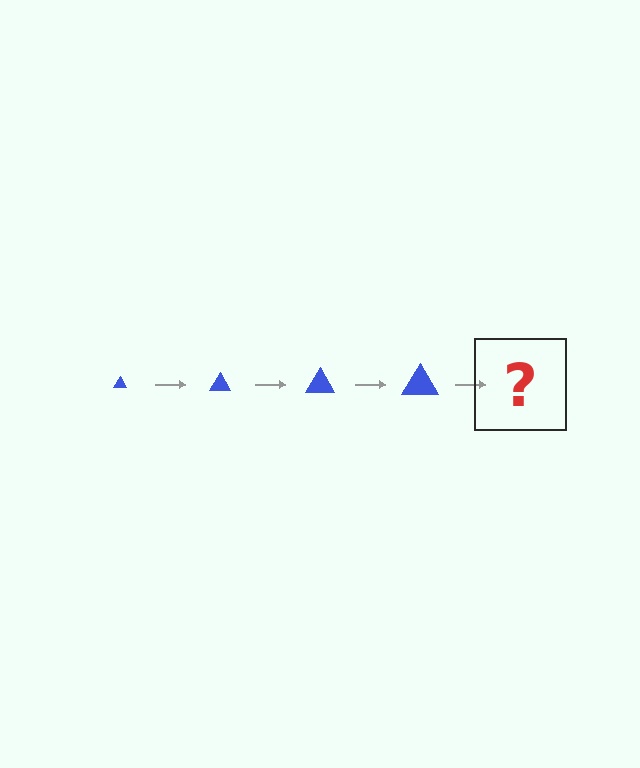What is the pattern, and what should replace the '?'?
The pattern is that the triangle gets progressively larger each step. The '?' should be a blue triangle, larger than the previous one.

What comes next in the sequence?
The next element should be a blue triangle, larger than the previous one.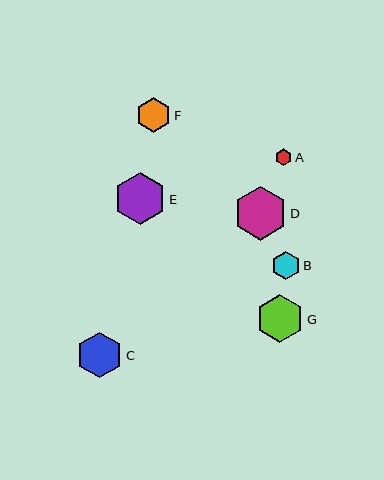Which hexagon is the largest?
Hexagon D is the largest with a size of approximately 54 pixels.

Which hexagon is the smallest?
Hexagon A is the smallest with a size of approximately 16 pixels.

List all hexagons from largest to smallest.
From largest to smallest: D, E, G, C, F, B, A.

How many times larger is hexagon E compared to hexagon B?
Hexagon E is approximately 1.8 times the size of hexagon B.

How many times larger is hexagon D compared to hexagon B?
Hexagon D is approximately 1.9 times the size of hexagon B.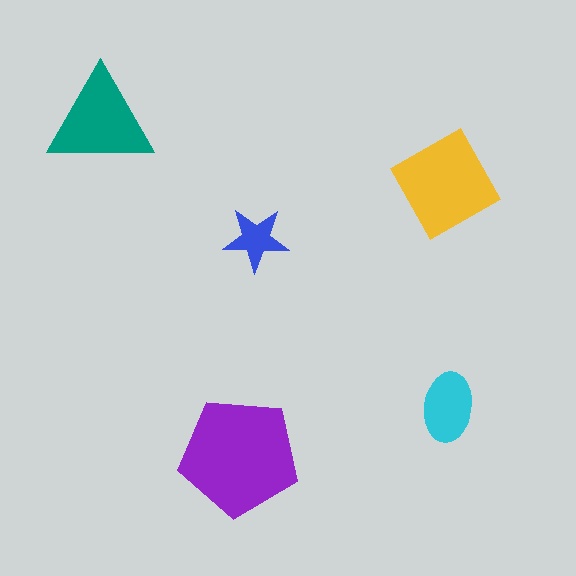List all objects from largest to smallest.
The purple pentagon, the yellow diamond, the teal triangle, the cyan ellipse, the blue star.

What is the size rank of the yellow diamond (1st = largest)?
2nd.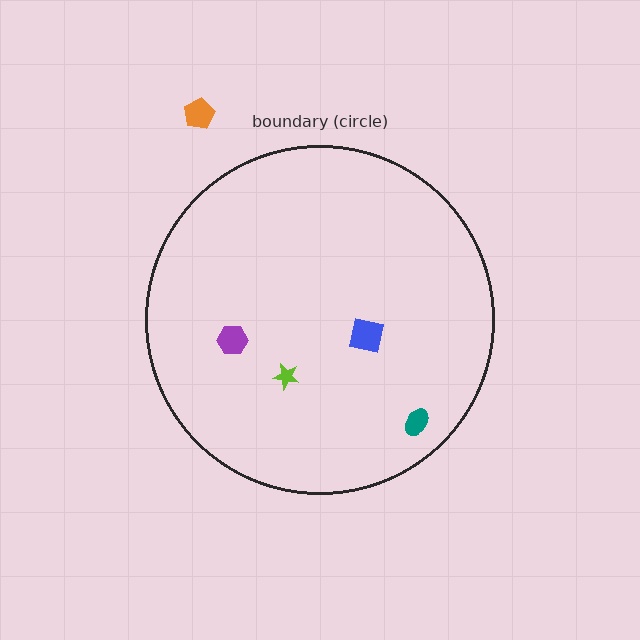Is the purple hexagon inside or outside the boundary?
Inside.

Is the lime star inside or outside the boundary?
Inside.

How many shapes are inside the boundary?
4 inside, 1 outside.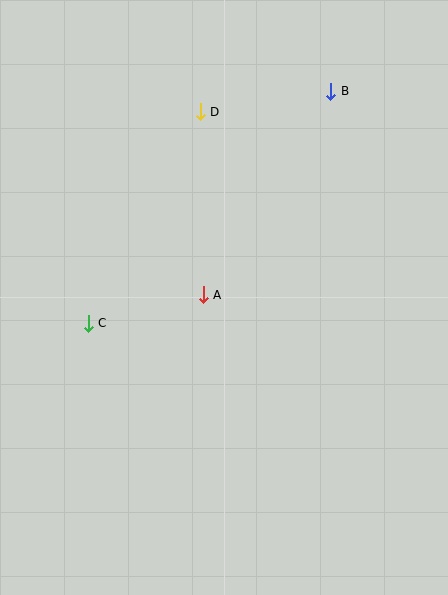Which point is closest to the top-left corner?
Point D is closest to the top-left corner.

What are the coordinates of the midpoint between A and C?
The midpoint between A and C is at (146, 309).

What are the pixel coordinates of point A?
Point A is at (203, 295).